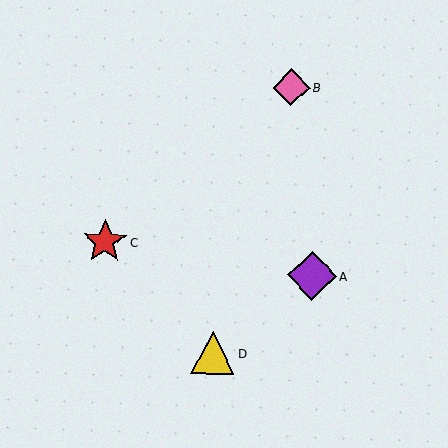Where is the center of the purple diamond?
The center of the purple diamond is at (312, 276).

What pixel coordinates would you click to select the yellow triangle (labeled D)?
Click at (213, 352) to select the yellow triangle D.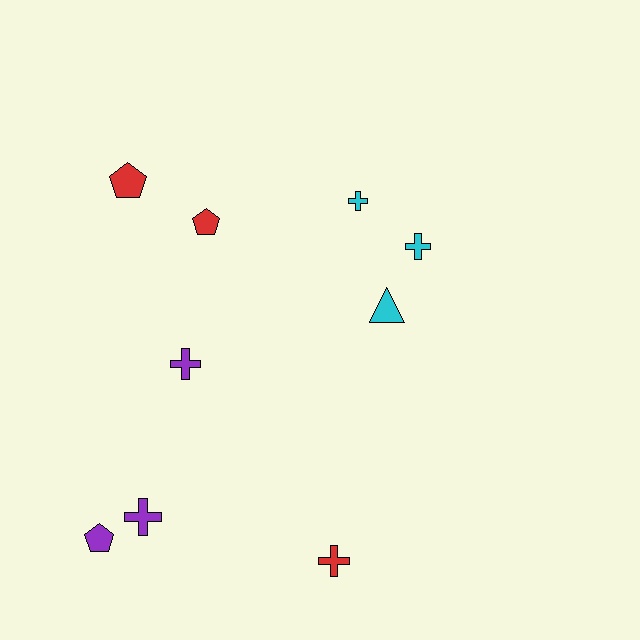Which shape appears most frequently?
Cross, with 5 objects.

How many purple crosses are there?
There are 2 purple crosses.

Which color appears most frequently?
Purple, with 3 objects.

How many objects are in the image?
There are 9 objects.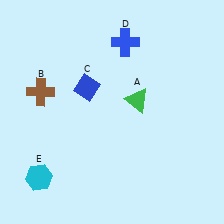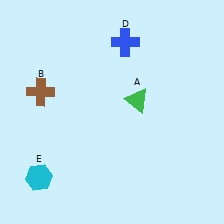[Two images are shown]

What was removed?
The blue diamond (C) was removed in Image 2.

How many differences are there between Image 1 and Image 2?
There is 1 difference between the two images.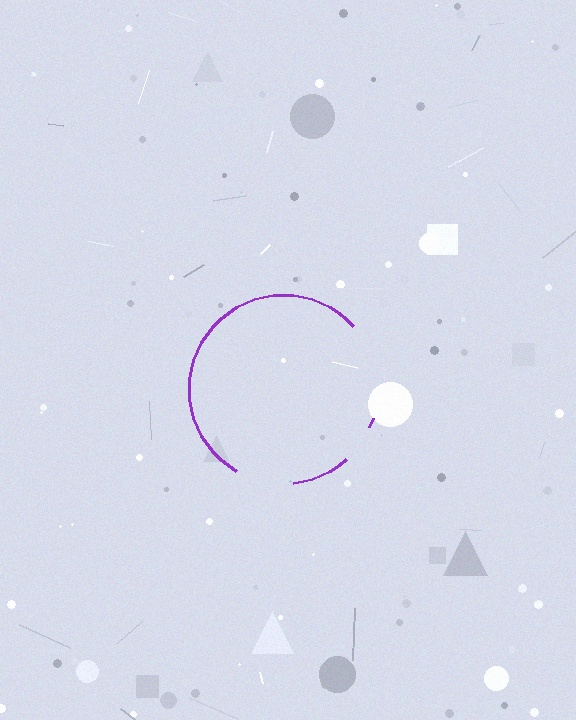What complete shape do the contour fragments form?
The contour fragments form a circle.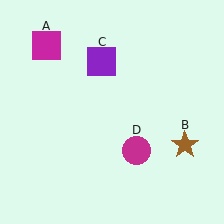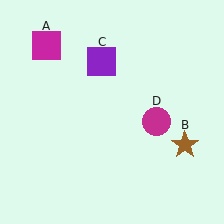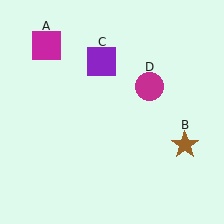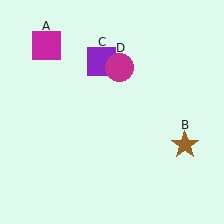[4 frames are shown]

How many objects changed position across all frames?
1 object changed position: magenta circle (object D).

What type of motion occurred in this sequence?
The magenta circle (object D) rotated counterclockwise around the center of the scene.